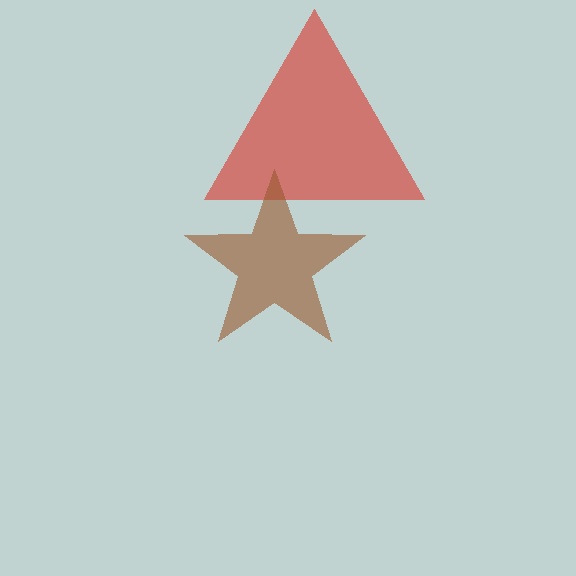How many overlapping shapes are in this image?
There are 2 overlapping shapes in the image.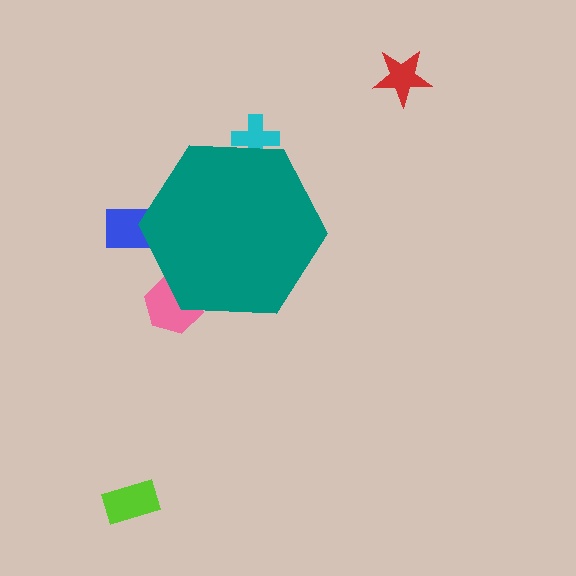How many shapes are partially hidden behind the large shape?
3 shapes are partially hidden.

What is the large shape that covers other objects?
A teal hexagon.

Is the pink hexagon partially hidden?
Yes, the pink hexagon is partially hidden behind the teal hexagon.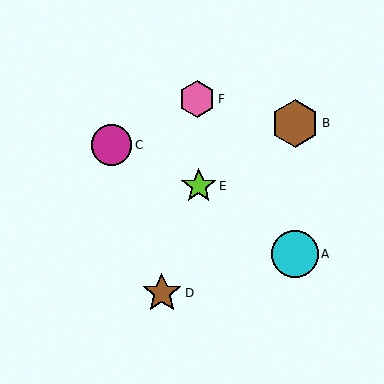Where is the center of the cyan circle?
The center of the cyan circle is at (295, 254).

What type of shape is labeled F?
Shape F is a pink hexagon.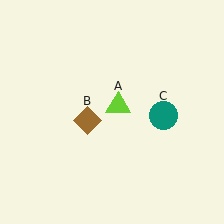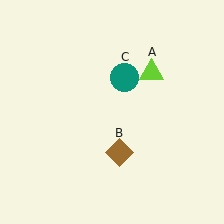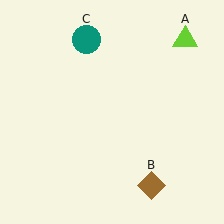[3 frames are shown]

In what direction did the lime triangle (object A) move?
The lime triangle (object A) moved up and to the right.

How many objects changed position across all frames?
3 objects changed position: lime triangle (object A), brown diamond (object B), teal circle (object C).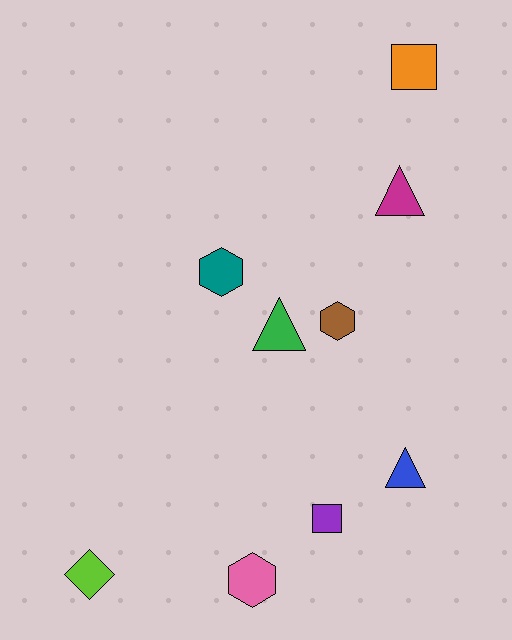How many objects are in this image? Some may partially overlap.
There are 9 objects.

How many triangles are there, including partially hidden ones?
There are 3 triangles.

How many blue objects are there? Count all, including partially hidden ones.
There is 1 blue object.